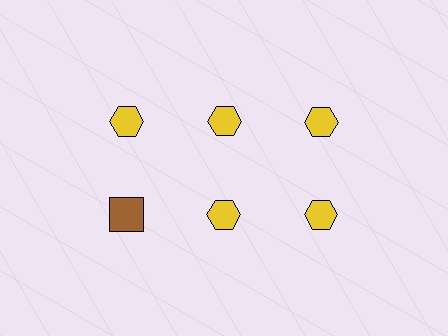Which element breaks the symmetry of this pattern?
The brown square in the second row, leftmost column breaks the symmetry. All other shapes are yellow hexagons.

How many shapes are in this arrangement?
There are 6 shapes arranged in a grid pattern.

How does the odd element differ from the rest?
It differs in both color (brown instead of yellow) and shape (square instead of hexagon).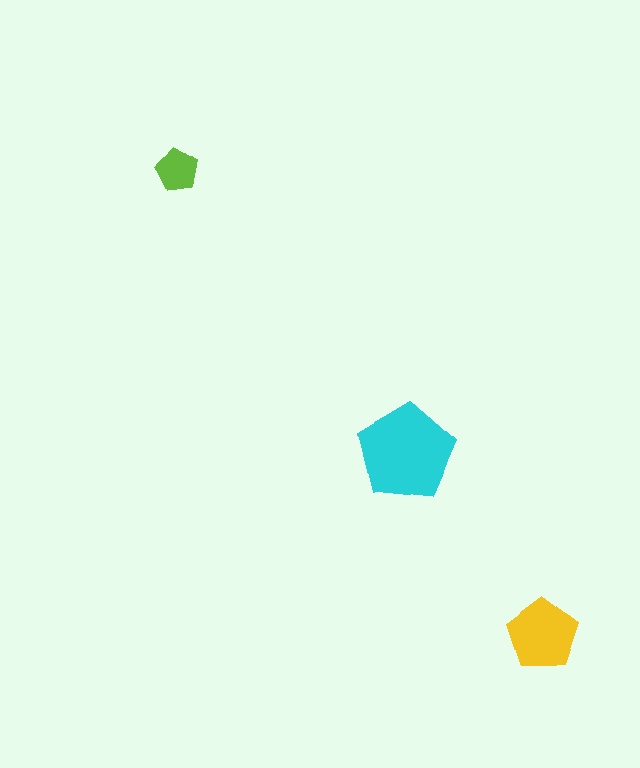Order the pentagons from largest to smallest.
the cyan one, the yellow one, the lime one.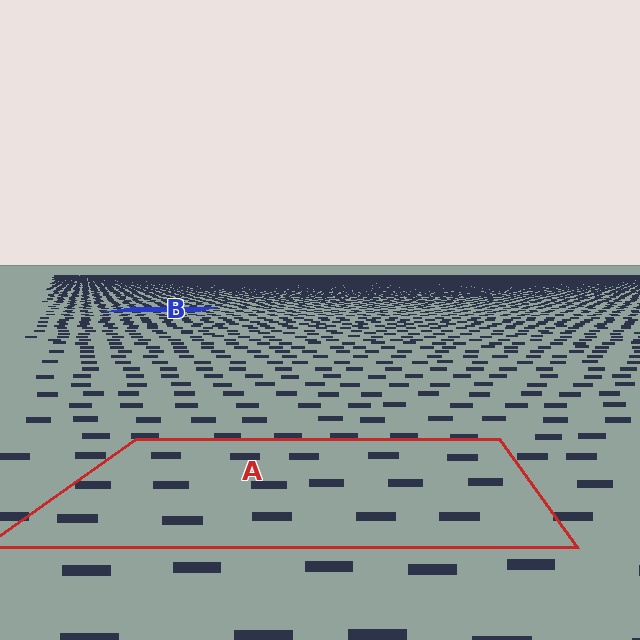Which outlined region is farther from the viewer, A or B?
Region B is farther from the viewer — the texture elements inside it appear smaller and more densely packed.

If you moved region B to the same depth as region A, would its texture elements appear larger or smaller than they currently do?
They would appear larger. At a closer depth, the same texture elements are projected at a bigger on-screen size.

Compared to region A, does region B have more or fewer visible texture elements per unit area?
Region B has more texture elements per unit area — they are packed more densely because it is farther away.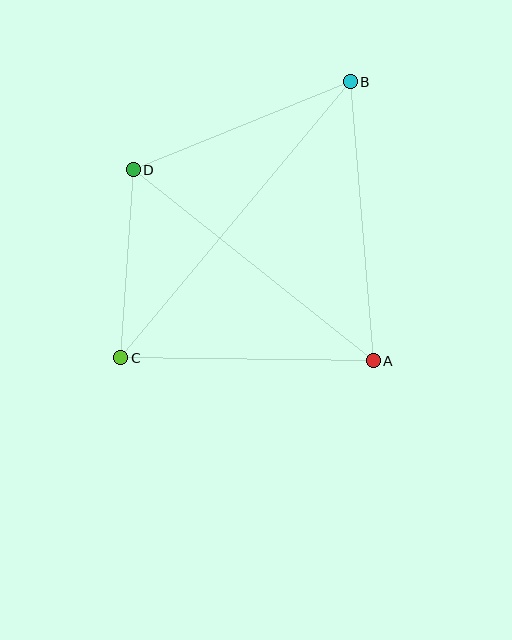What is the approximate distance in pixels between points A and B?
The distance between A and B is approximately 280 pixels.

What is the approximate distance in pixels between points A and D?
The distance between A and D is approximately 307 pixels.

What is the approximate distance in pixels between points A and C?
The distance between A and C is approximately 252 pixels.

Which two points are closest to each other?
Points C and D are closest to each other.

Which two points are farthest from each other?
Points B and C are farthest from each other.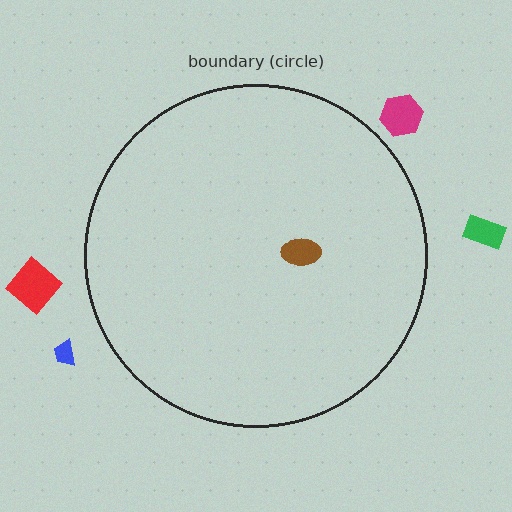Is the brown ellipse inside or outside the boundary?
Inside.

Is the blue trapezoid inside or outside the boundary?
Outside.